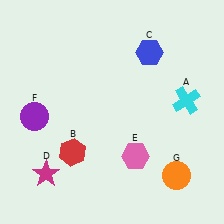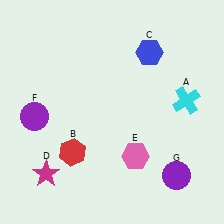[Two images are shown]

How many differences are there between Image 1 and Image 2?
There is 1 difference between the two images.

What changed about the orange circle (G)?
In Image 1, G is orange. In Image 2, it changed to purple.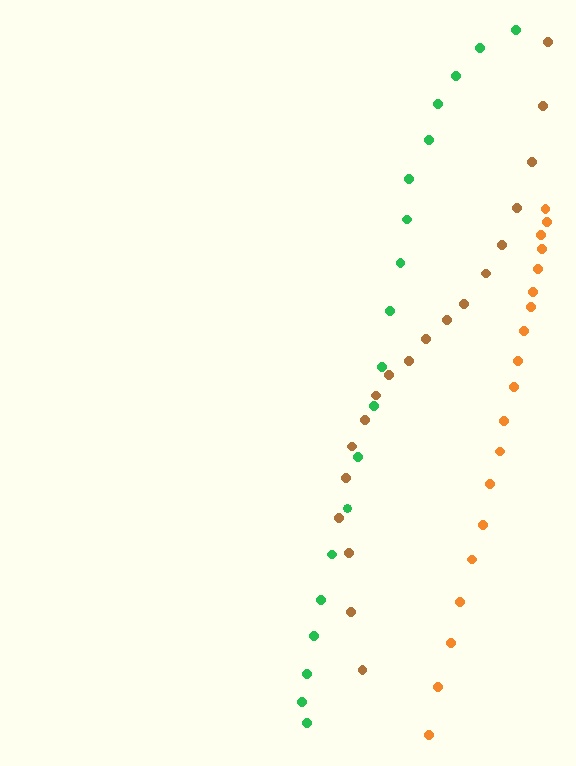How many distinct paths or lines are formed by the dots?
There are 3 distinct paths.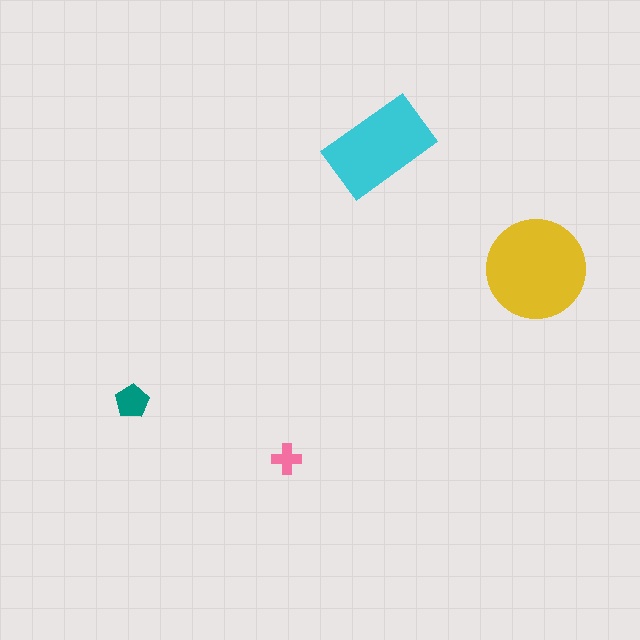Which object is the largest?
The yellow circle.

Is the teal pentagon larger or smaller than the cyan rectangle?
Smaller.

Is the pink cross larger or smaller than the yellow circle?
Smaller.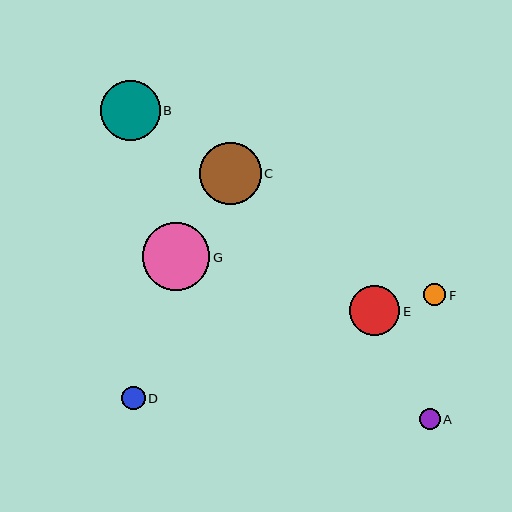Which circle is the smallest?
Circle A is the smallest with a size of approximately 20 pixels.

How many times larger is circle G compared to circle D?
Circle G is approximately 2.9 times the size of circle D.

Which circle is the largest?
Circle G is the largest with a size of approximately 68 pixels.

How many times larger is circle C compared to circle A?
Circle C is approximately 3.1 times the size of circle A.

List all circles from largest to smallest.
From largest to smallest: G, C, B, E, D, F, A.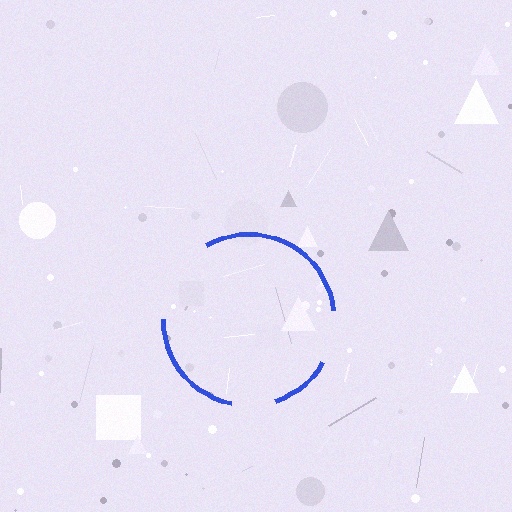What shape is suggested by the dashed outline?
The dashed outline suggests a circle.